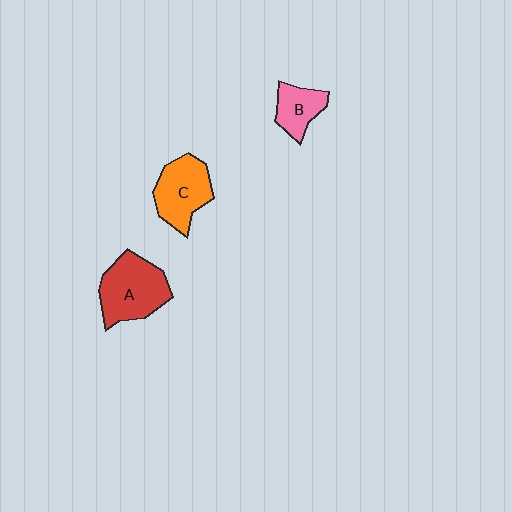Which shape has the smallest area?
Shape B (pink).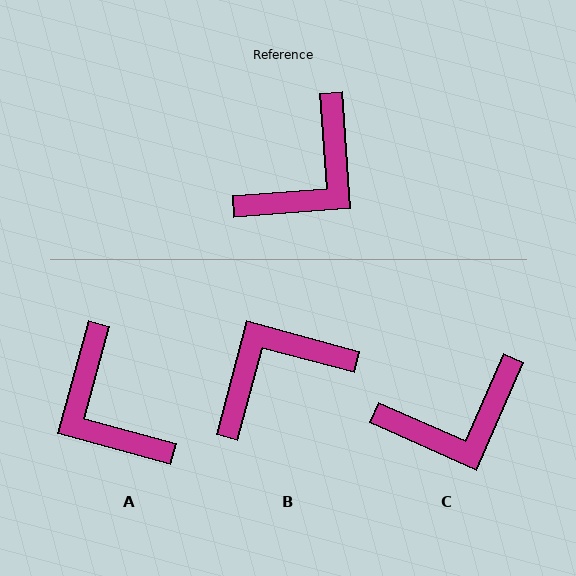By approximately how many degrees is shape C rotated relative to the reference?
Approximately 28 degrees clockwise.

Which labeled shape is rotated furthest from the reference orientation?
B, about 161 degrees away.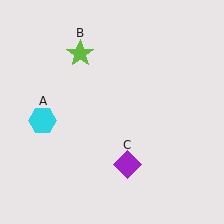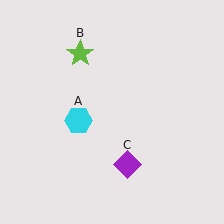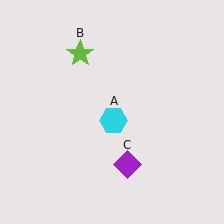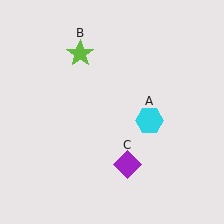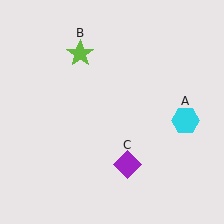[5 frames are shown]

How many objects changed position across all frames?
1 object changed position: cyan hexagon (object A).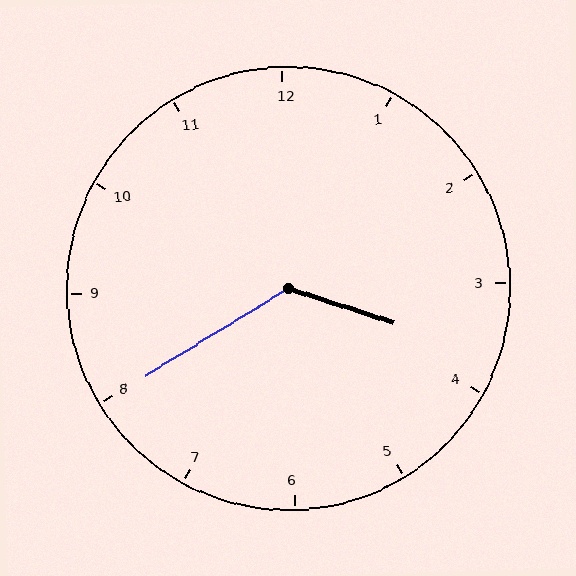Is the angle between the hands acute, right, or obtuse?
It is obtuse.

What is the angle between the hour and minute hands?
Approximately 130 degrees.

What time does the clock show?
3:40.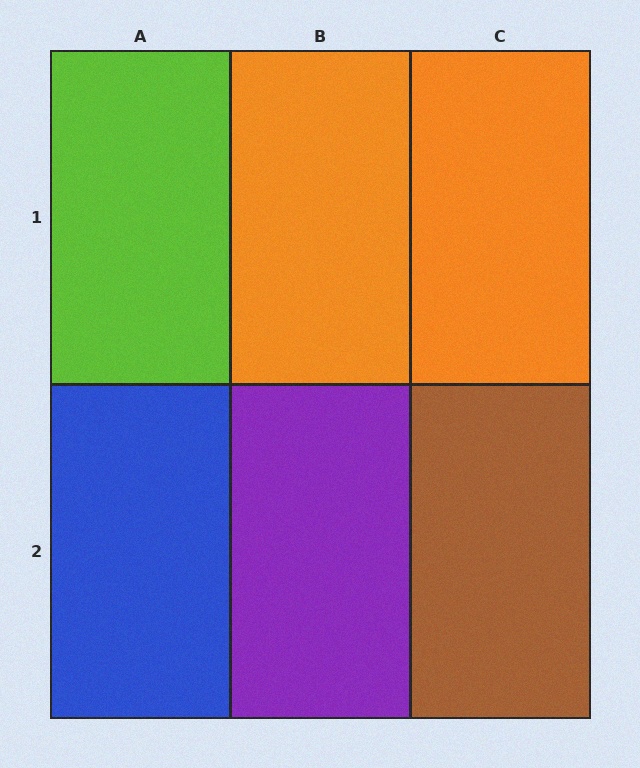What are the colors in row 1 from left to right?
Lime, orange, orange.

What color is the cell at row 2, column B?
Purple.